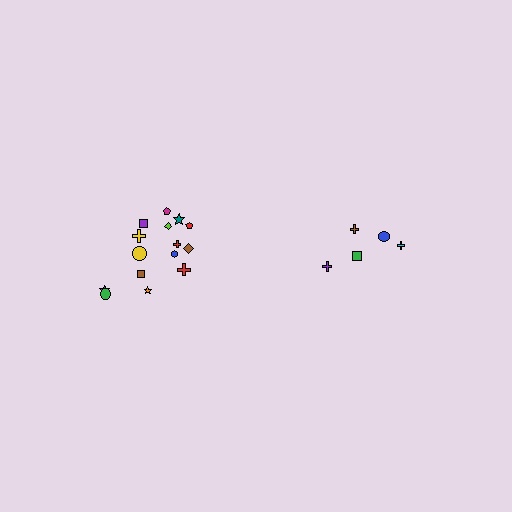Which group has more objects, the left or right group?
The left group.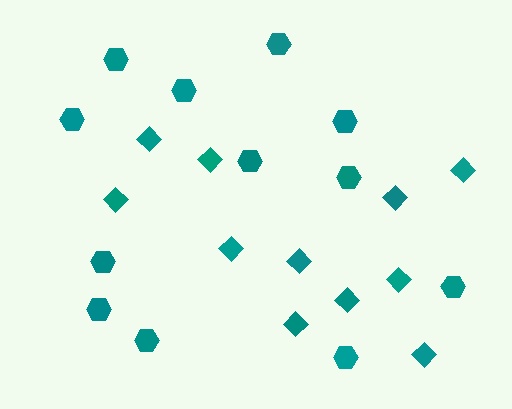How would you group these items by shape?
There are 2 groups: one group of hexagons (12) and one group of diamonds (11).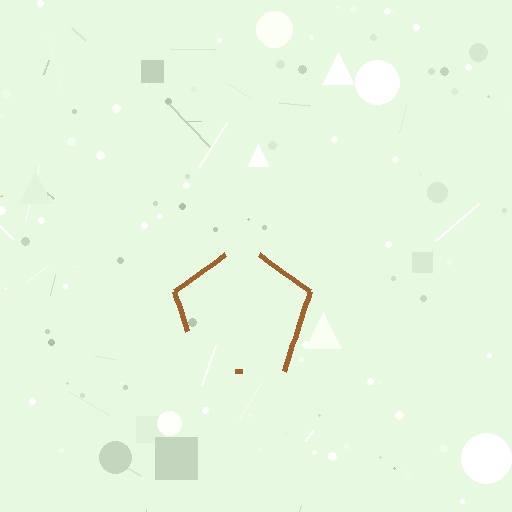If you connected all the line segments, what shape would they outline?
They would outline a pentagon.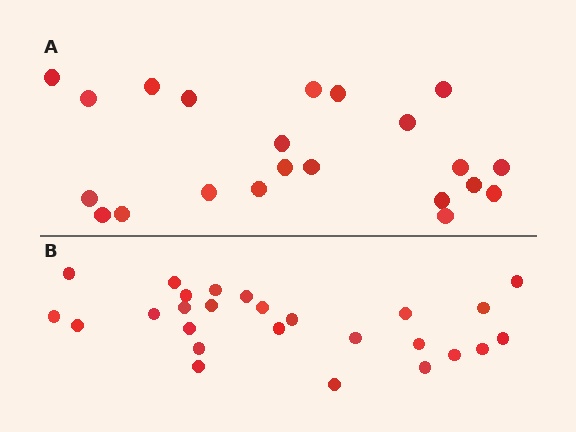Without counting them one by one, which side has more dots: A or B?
Region B (the bottom region) has more dots.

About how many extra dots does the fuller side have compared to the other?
Region B has about 4 more dots than region A.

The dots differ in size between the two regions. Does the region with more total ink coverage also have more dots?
No. Region A has more total ink coverage because its dots are larger, but region B actually contains more individual dots. Total area can be misleading — the number of items is what matters here.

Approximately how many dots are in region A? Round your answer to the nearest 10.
About 20 dots. (The exact count is 22, which rounds to 20.)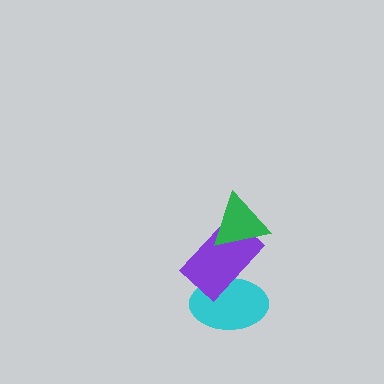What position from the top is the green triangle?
The green triangle is 1st from the top.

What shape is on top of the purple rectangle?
The green triangle is on top of the purple rectangle.